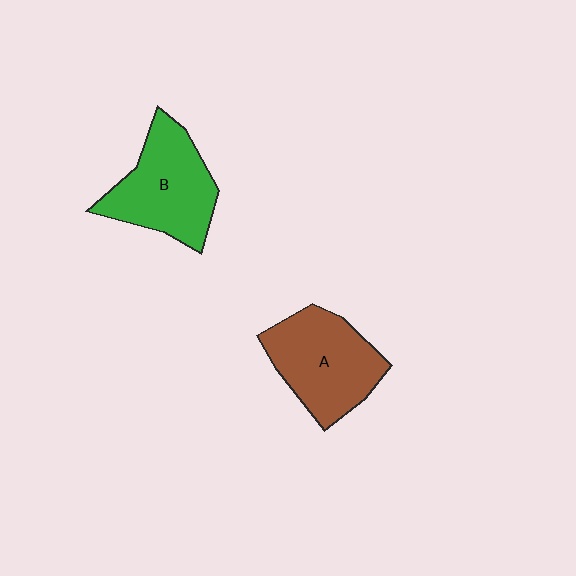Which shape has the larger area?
Shape A (brown).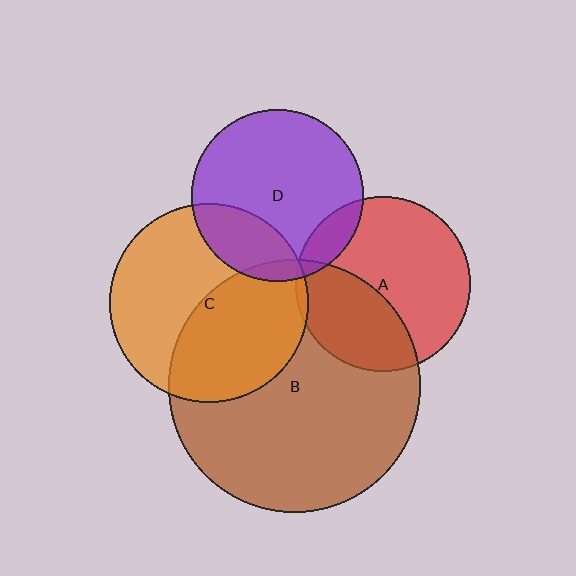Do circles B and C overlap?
Yes.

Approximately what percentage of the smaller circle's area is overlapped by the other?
Approximately 45%.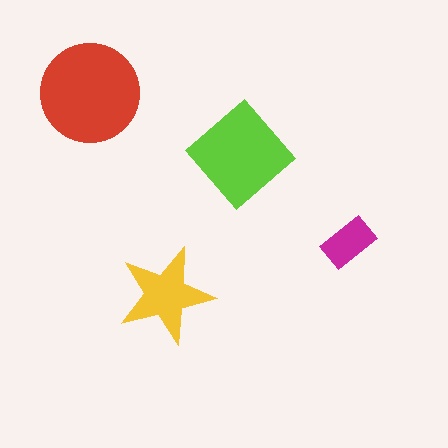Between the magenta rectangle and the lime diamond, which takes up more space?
The lime diamond.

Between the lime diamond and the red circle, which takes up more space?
The red circle.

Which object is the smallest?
The magenta rectangle.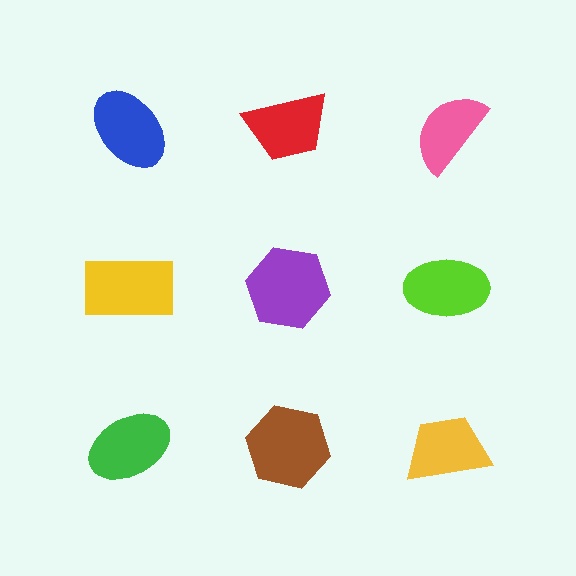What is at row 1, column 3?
A pink semicircle.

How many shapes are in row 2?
3 shapes.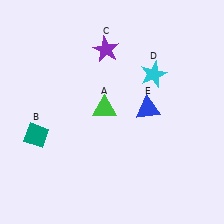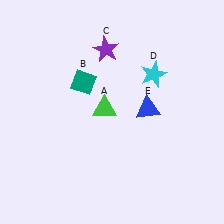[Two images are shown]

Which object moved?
The teal diamond (B) moved up.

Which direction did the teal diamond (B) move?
The teal diamond (B) moved up.